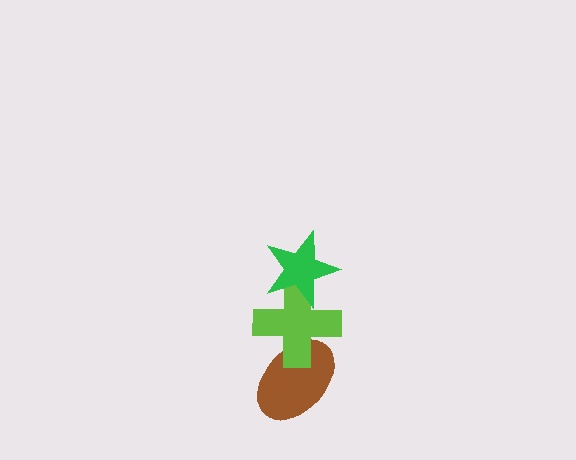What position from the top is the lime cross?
The lime cross is 2nd from the top.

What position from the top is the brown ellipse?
The brown ellipse is 3rd from the top.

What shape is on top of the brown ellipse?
The lime cross is on top of the brown ellipse.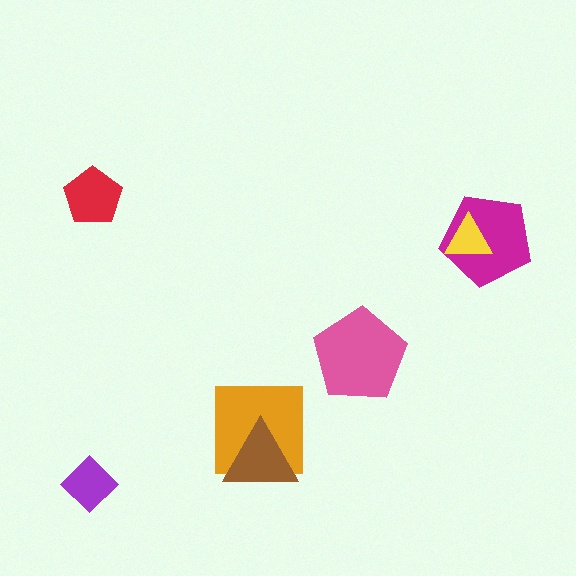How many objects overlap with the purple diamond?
0 objects overlap with the purple diamond.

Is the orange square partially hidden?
Yes, it is partially covered by another shape.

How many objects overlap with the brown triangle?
1 object overlaps with the brown triangle.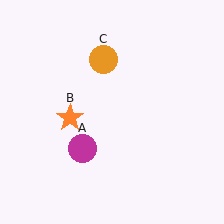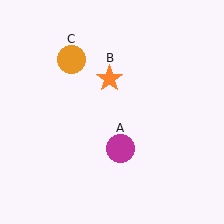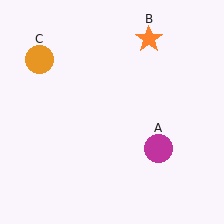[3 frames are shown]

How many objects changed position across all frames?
3 objects changed position: magenta circle (object A), orange star (object B), orange circle (object C).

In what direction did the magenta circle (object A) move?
The magenta circle (object A) moved right.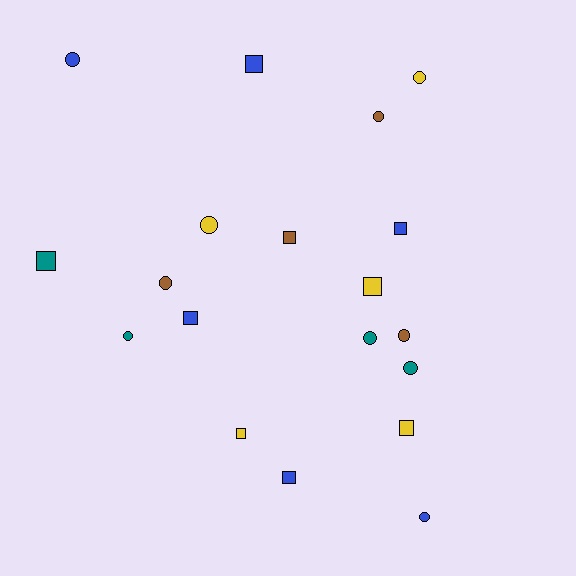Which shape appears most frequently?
Circle, with 10 objects.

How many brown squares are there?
There is 1 brown square.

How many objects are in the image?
There are 19 objects.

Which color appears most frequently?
Blue, with 6 objects.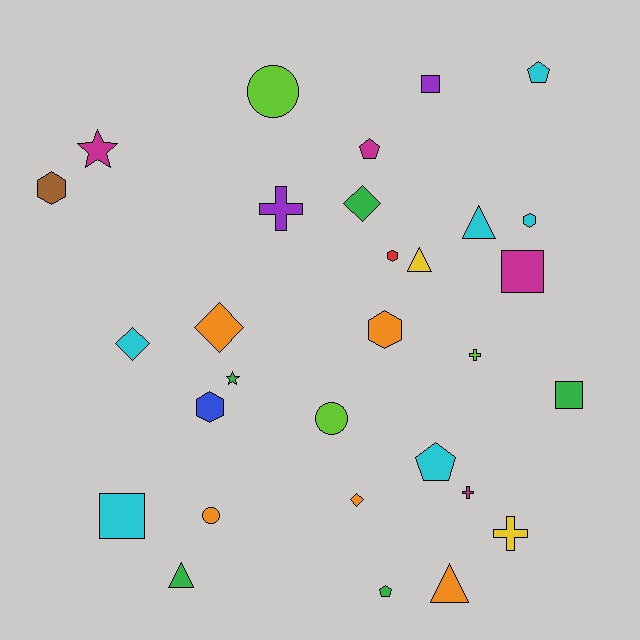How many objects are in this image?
There are 30 objects.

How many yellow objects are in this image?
There are 2 yellow objects.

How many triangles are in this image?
There are 4 triangles.